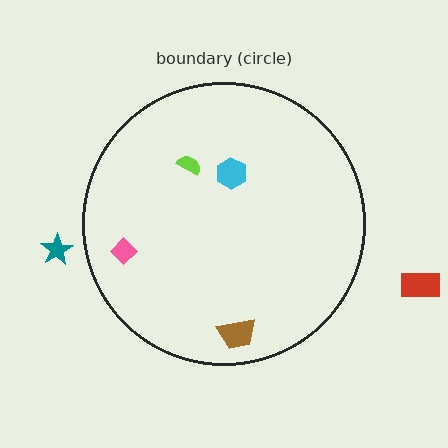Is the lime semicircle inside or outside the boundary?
Inside.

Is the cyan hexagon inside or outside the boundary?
Inside.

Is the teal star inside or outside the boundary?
Outside.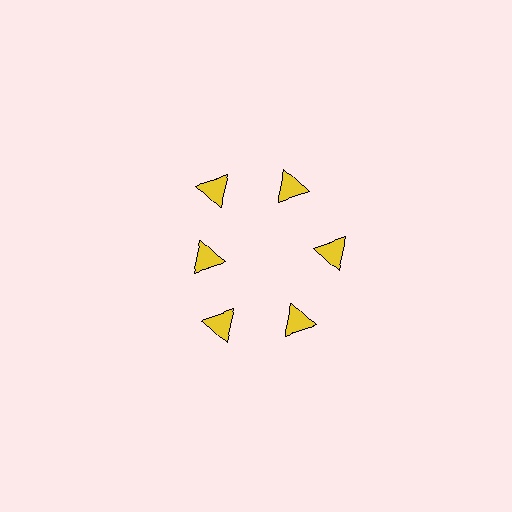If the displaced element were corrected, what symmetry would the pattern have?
It would have 6-fold rotational symmetry — the pattern would map onto itself every 60 degrees.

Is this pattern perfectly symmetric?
No. The 6 yellow triangles are arranged in a ring, but one element near the 9 o'clock position is pulled inward toward the center, breaking the 6-fold rotational symmetry.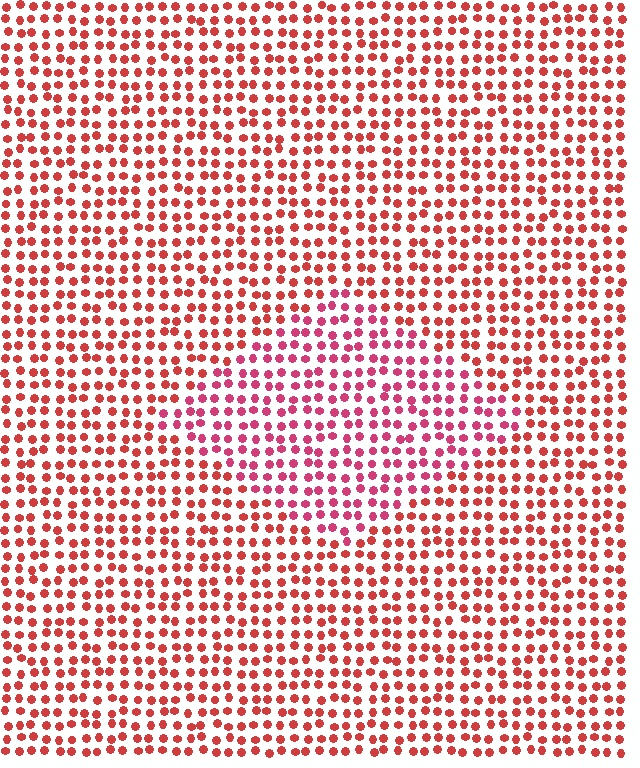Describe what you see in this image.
The image is filled with small red elements in a uniform arrangement. A diamond-shaped region is visible where the elements are tinted to a slightly different hue, forming a subtle color boundary.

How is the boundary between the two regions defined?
The boundary is defined purely by a slight shift in hue (about 24 degrees). Spacing, size, and orientation are identical on both sides.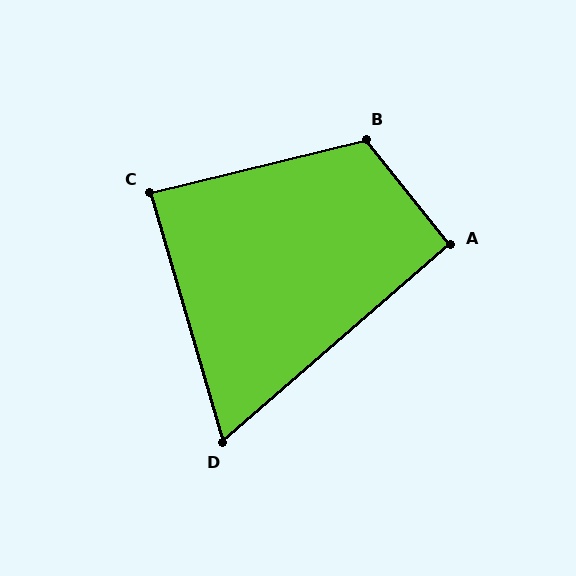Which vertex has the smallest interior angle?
D, at approximately 65 degrees.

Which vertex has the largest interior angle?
B, at approximately 115 degrees.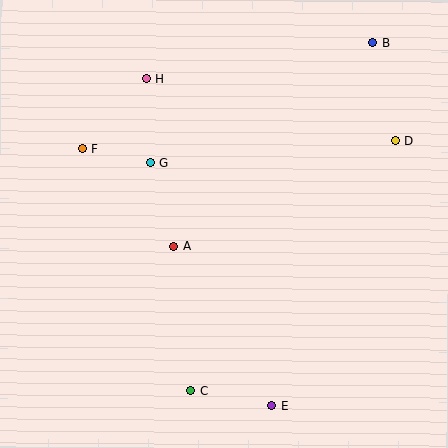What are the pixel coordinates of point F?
Point F is at (82, 149).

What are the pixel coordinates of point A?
Point A is at (173, 246).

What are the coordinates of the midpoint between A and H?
The midpoint between A and H is at (160, 162).